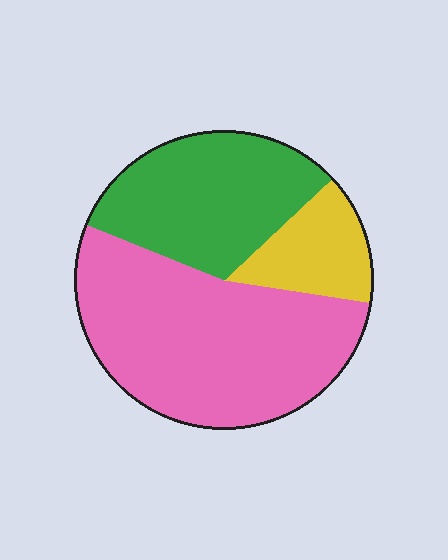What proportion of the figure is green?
Green takes up between a sixth and a third of the figure.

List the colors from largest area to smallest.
From largest to smallest: pink, green, yellow.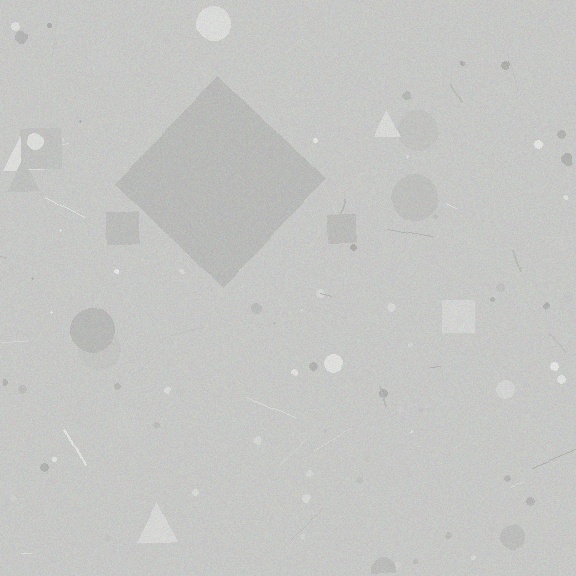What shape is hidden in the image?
A diamond is hidden in the image.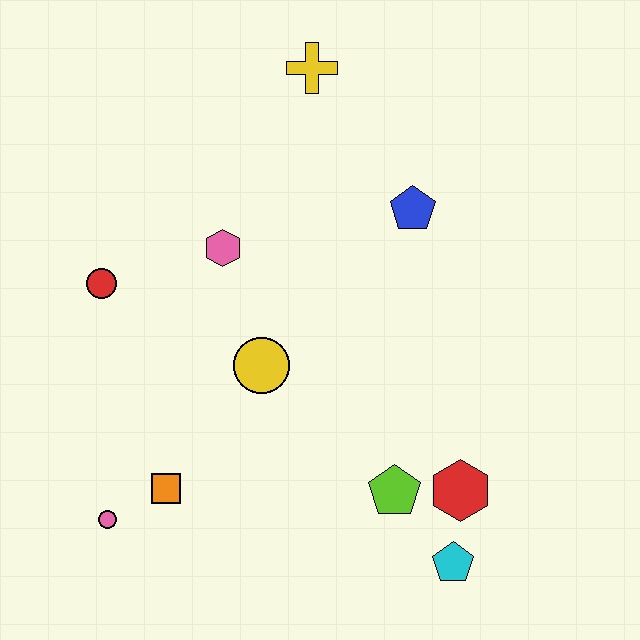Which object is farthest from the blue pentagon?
The pink circle is farthest from the blue pentagon.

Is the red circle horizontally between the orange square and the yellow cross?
No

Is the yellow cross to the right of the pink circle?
Yes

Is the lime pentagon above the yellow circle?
No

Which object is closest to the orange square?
The pink circle is closest to the orange square.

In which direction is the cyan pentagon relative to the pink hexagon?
The cyan pentagon is below the pink hexagon.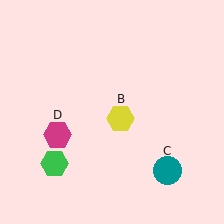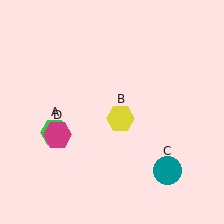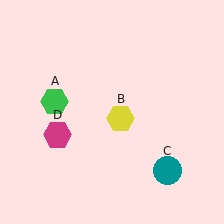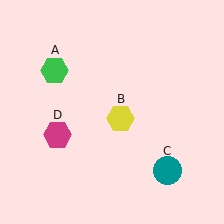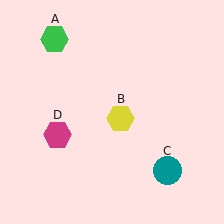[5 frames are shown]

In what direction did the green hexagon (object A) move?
The green hexagon (object A) moved up.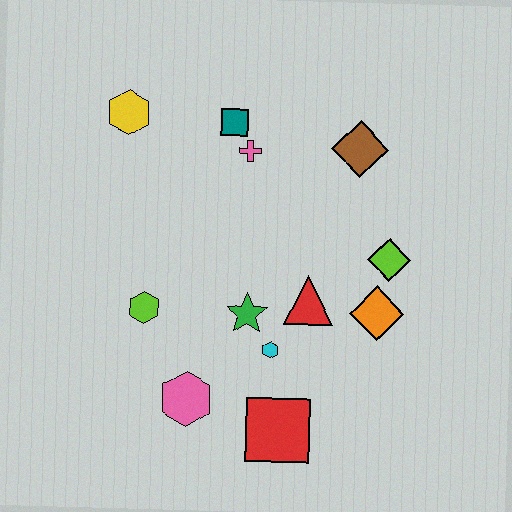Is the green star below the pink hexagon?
No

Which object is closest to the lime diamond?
The orange diamond is closest to the lime diamond.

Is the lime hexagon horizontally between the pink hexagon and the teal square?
No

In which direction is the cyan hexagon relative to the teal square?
The cyan hexagon is below the teal square.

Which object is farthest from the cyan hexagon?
The yellow hexagon is farthest from the cyan hexagon.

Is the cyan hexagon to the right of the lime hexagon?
Yes